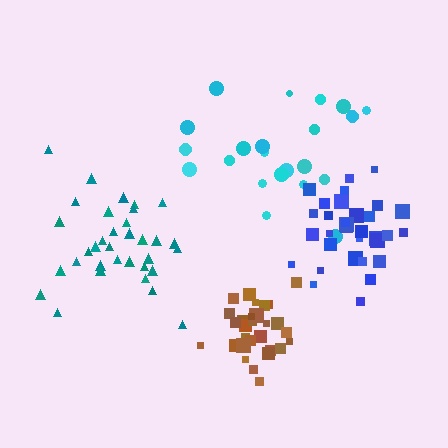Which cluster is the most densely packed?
Brown.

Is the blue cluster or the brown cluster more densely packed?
Brown.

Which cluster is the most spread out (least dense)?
Cyan.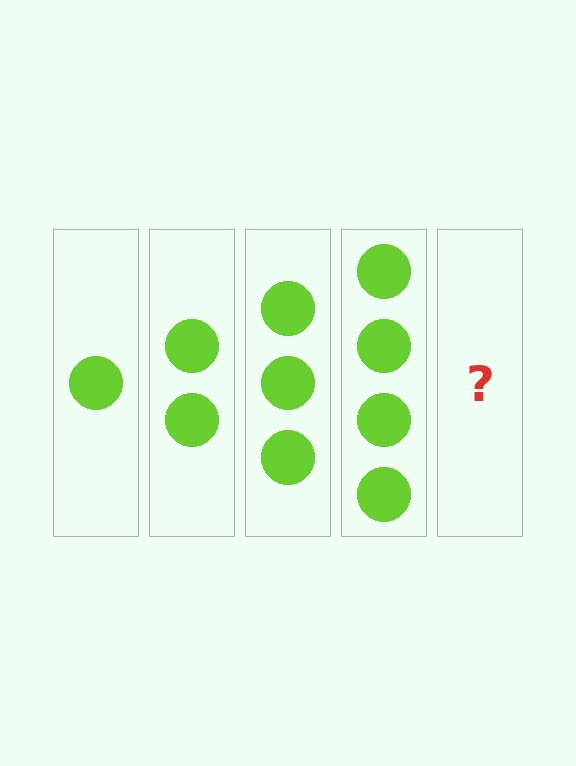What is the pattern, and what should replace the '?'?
The pattern is that each step adds one more circle. The '?' should be 5 circles.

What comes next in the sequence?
The next element should be 5 circles.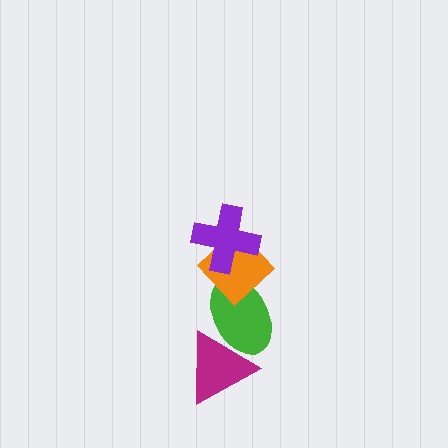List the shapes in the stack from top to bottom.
From top to bottom: the purple cross, the orange diamond, the green ellipse, the magenta triangle.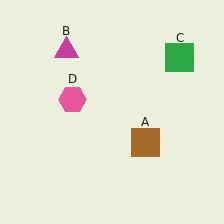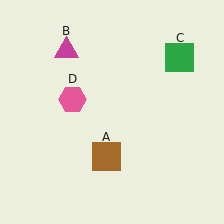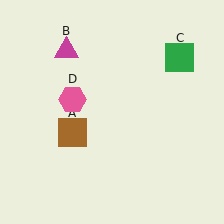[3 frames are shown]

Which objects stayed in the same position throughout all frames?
Magenta triangle (object B) and green square (object C) and pink hexagon (object D) remained stationary.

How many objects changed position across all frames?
1 object changed position: brown square (object A).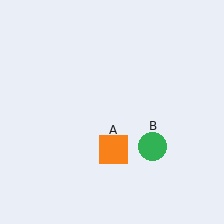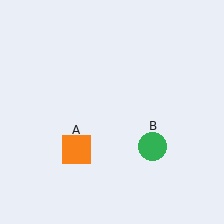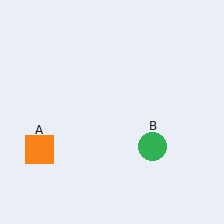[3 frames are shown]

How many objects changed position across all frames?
1 object changed position: orange square (object A).